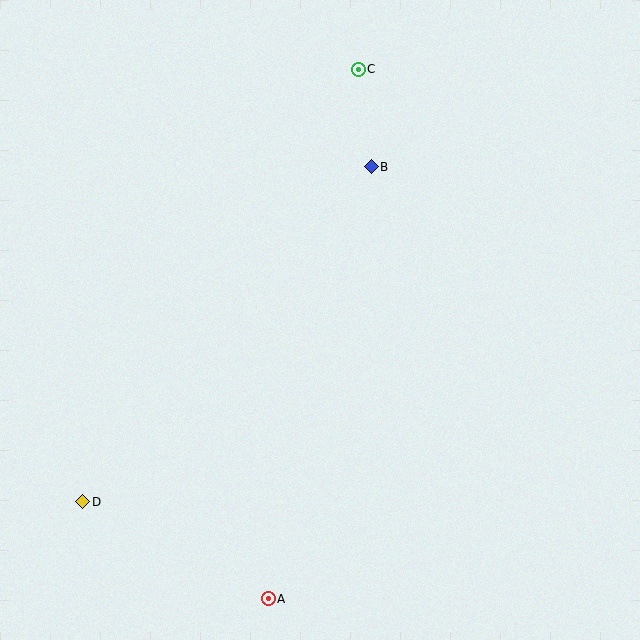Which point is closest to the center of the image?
Point B at (371, 167) is closest to the center.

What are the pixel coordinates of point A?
Point A is at (268, 599).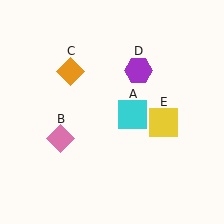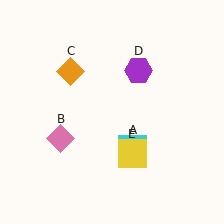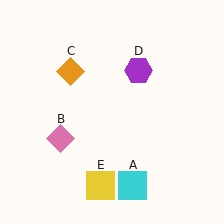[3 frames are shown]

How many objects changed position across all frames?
2 objects changed position: cyan square (object A), yellow square (object E).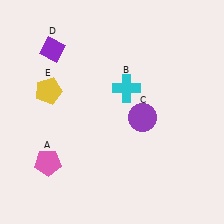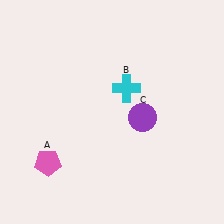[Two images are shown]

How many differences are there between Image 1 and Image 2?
There are 2 differences between the two images.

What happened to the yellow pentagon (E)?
The yellow pentagon (E) was removed in Image 2. It was in the top-left area of Image 1.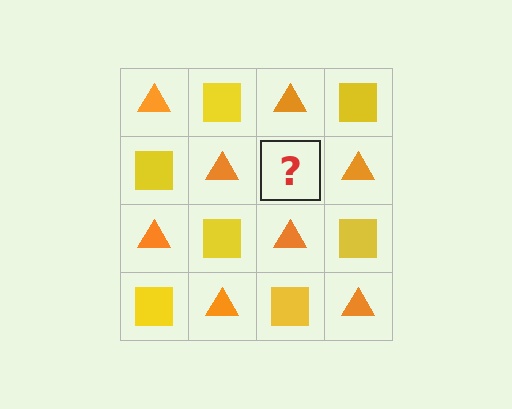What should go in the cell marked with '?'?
The missing cell should contain a yellow square.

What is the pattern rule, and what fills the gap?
The rule is that it alternates orange triangle and yellow square in a checkerboard pattern. The gap should be filled with a yellow square.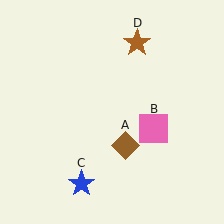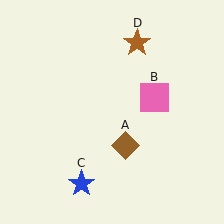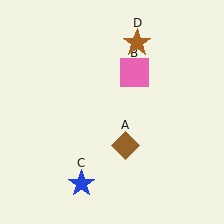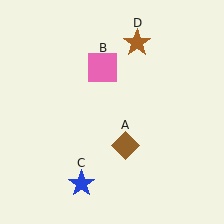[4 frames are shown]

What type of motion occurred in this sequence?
The pink square (object B) rotated counterclockwise around the center of the scene.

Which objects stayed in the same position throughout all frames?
Brown diamond (object A) and blue star (object C) and brown star (object D) remained stationary.